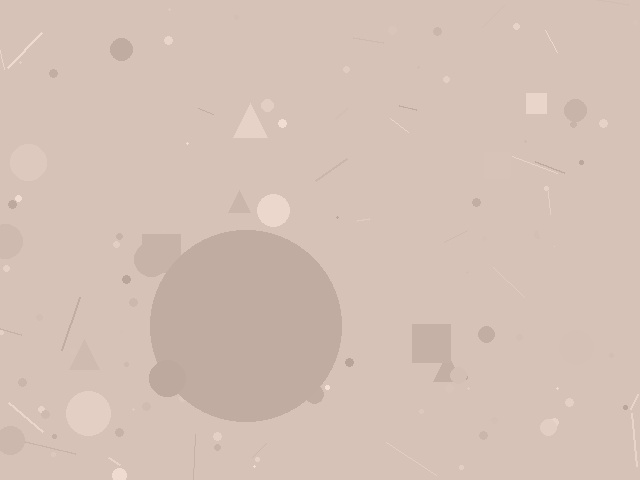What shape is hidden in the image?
A circle is hidden in the image.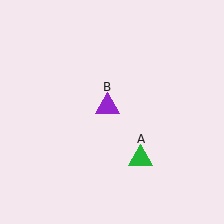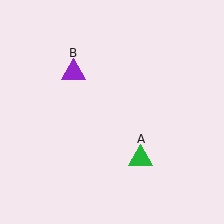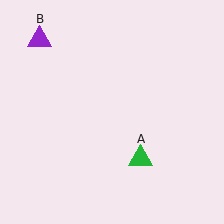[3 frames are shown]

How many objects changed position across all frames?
1 object changed position: purple triangle (object B).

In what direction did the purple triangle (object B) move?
The purple triangle (object B) moved up and to the left.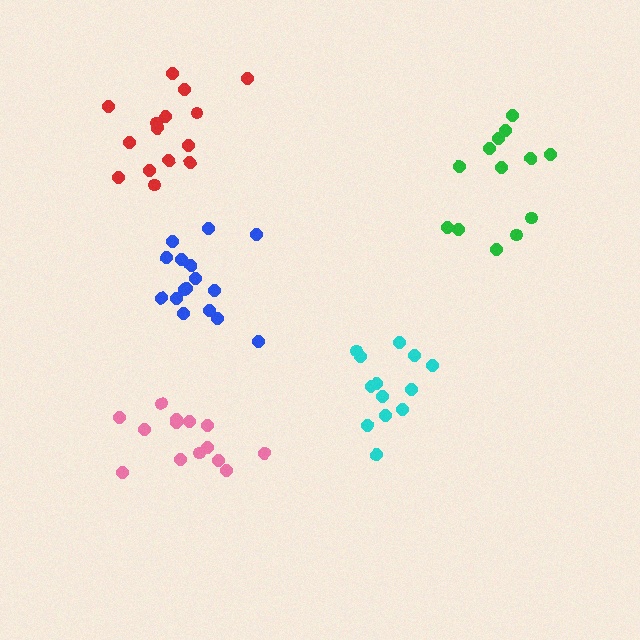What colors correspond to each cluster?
The clusters are colored: blue, pink, cyan, green, red.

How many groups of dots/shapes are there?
There are 5 groups.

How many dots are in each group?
Group 1: 16 dots, Group 2: 14 dots, Group 3: 13 dots, Group 4: 13 dots, Group 5: 15 dots (71 total).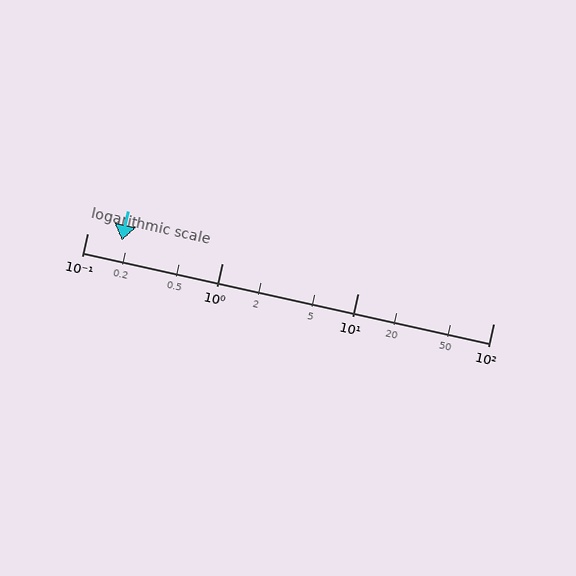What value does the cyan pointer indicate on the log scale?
The pointer indicates approximately 0.18.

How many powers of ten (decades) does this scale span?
The scale spans 3 decades, from 0.1 to 100.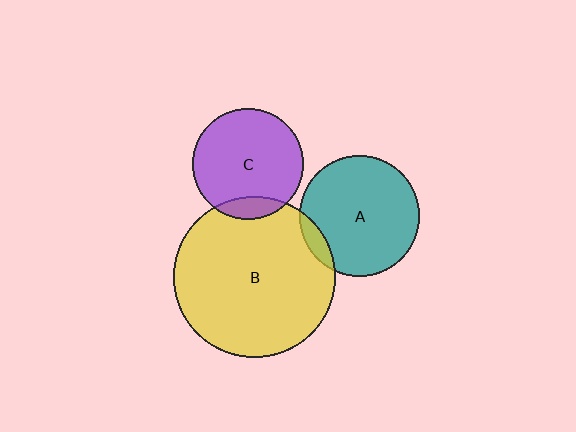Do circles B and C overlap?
Yes.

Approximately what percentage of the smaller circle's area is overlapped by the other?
Approximately 10%.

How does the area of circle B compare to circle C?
Approximately 2.1 times.